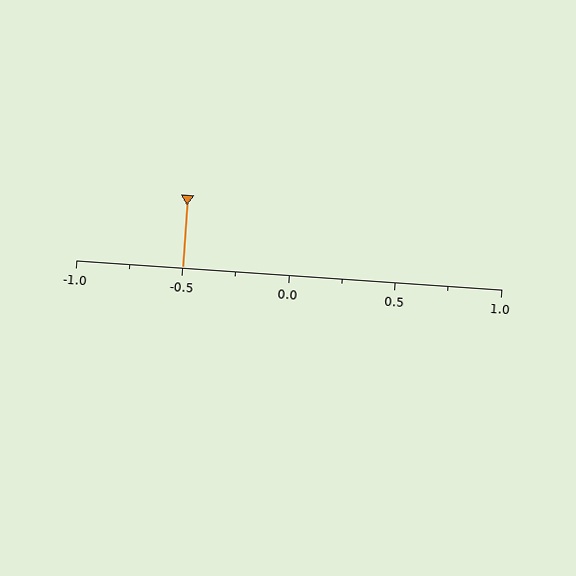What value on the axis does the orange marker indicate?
The marker indicates approximately -0.5.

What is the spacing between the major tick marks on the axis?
The major ticks are spaced 0.5 apart.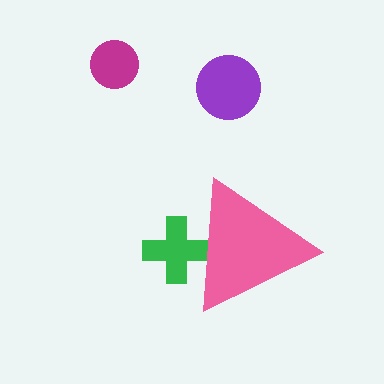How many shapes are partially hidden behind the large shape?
1 shape is partially hidden.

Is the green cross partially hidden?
Yes, the green cross is partially hidden behind the pink triangle.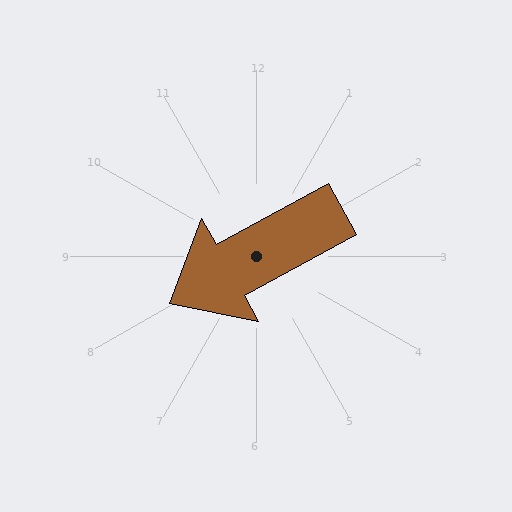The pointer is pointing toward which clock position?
Roughly 8 o'clock.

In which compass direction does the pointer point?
Southwest.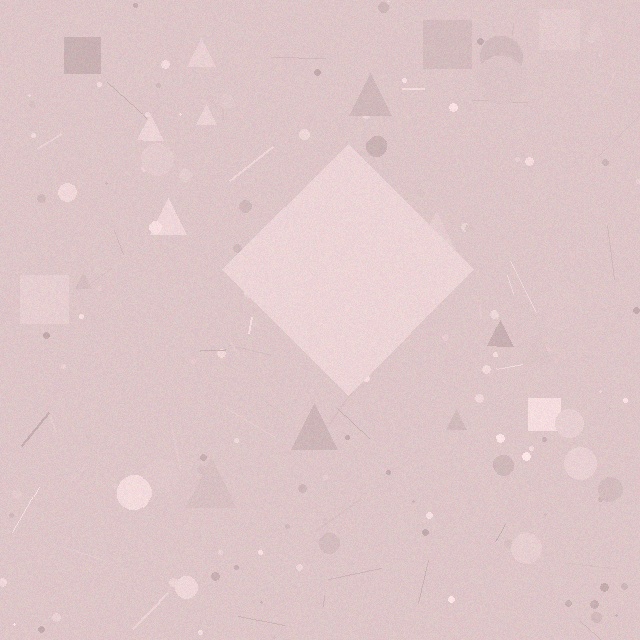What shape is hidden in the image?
A diamond is hidden in the image.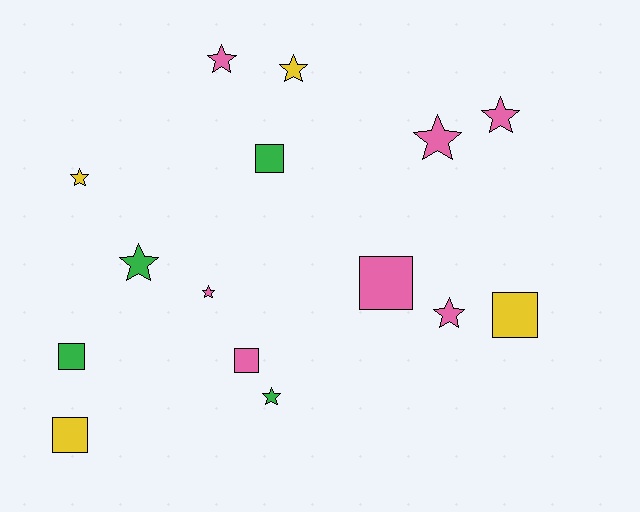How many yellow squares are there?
There are 2 yellow squares.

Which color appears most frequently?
Pink, with 7 objects.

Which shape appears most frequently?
Star, with 9 objects.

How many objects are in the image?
There are 15 objects.